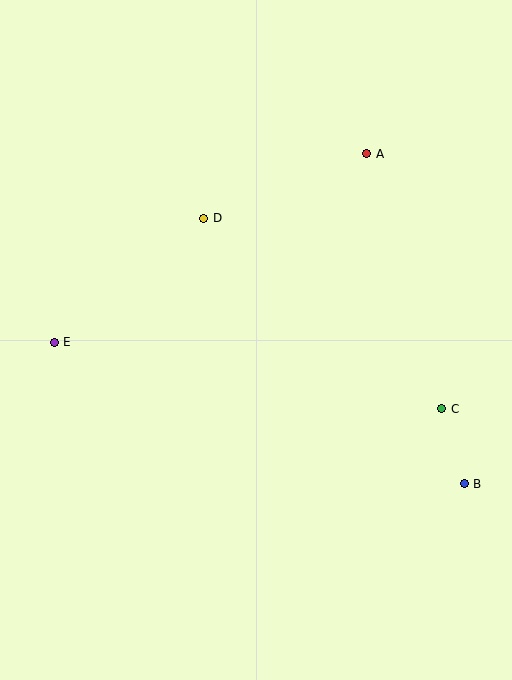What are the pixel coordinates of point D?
Point D is at (204, 218).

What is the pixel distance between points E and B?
The distance between E and B is 434 pixels.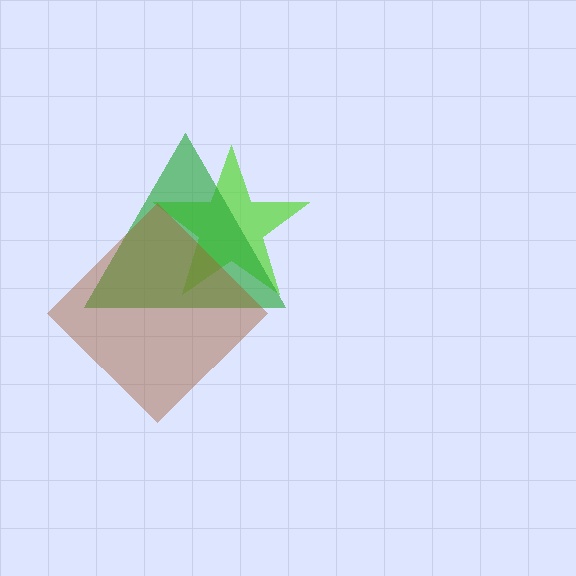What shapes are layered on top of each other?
The layered shapes are: a lime star, a green triangle, a brown diamond.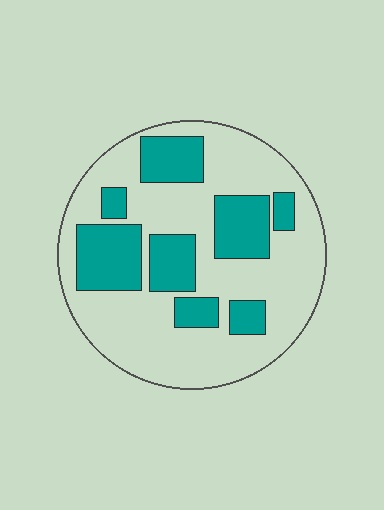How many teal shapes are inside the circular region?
8.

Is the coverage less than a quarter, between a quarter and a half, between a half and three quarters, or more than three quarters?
Between a quarter and a half.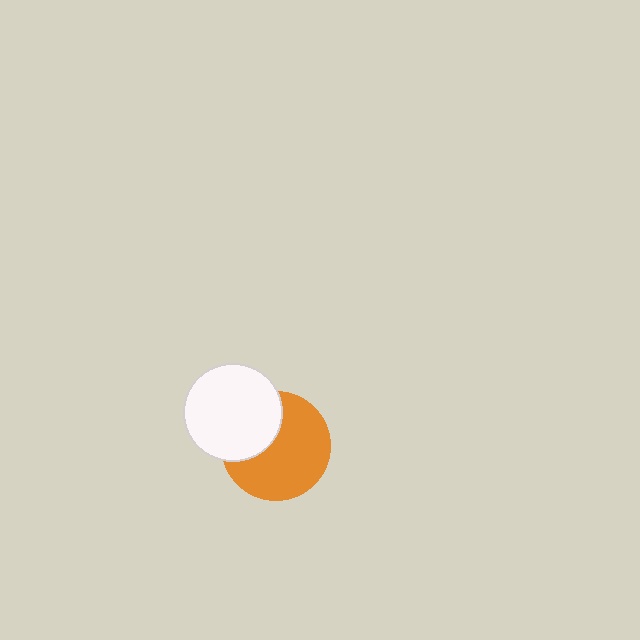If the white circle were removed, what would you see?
You would see the complete orange circle.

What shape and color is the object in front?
The object in front is a white circle.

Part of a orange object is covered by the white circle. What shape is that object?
It is a circle.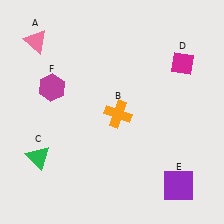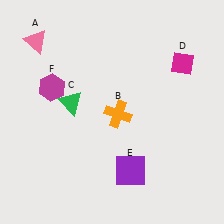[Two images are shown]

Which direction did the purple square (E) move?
The purple square (E) moved left.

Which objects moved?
The objects that moved are: the green triangle (C), the purple square (E).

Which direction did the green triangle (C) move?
The green triangle (C) moved up.